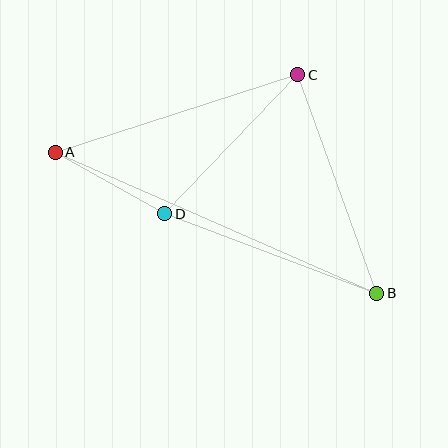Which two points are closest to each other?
Points A and D are closest to each other.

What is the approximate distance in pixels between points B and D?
The distance between B and D is approximately 226 pixels.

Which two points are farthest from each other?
Points A and B are farthest from each other.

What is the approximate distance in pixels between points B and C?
The distance between B and C is approximately 232 pixels.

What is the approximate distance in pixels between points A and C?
The distance between A and C is approximately 255 pixels.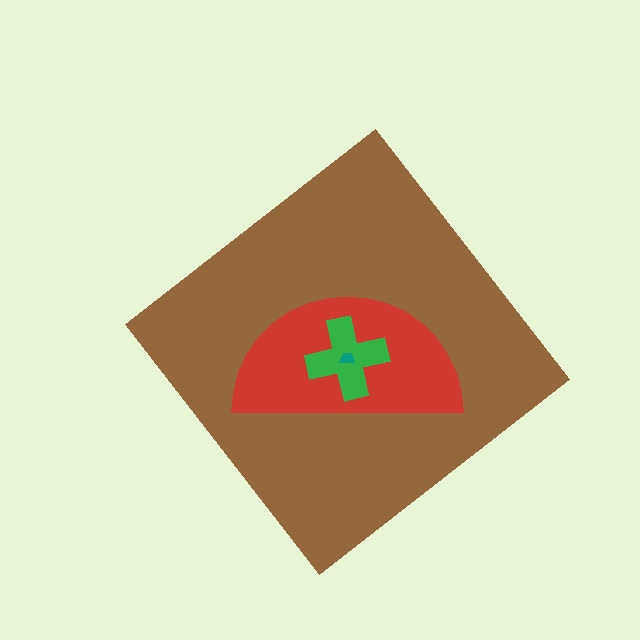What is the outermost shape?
The brown diamond.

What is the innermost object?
The teal trapezoid.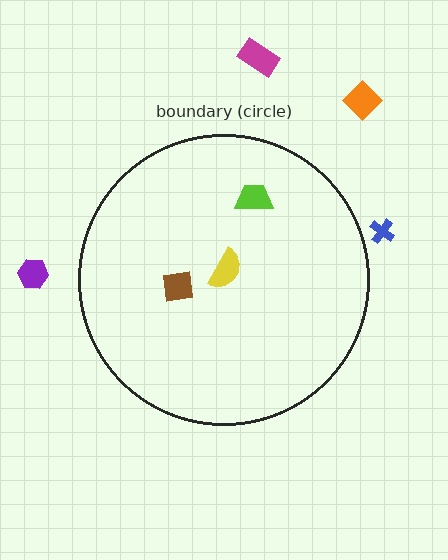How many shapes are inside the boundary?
3 inside, 4 outside.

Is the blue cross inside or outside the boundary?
Outside.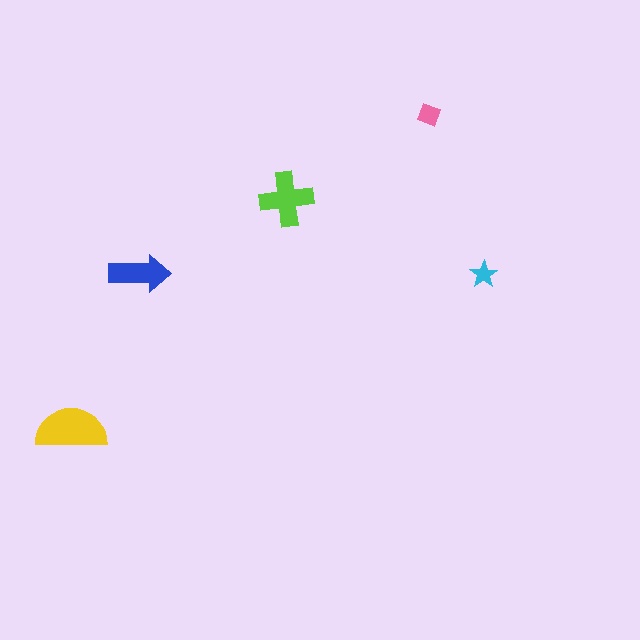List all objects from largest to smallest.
The yellow semicircle, the lime cross, the blue arrow, the pink diamond, the cyan star.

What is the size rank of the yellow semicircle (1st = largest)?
1st.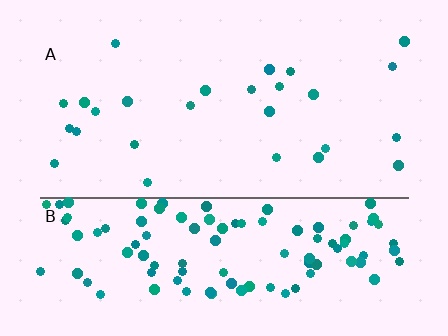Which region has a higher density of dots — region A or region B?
B (the bottom).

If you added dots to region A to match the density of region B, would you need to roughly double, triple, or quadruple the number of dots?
Approximately quadruple.